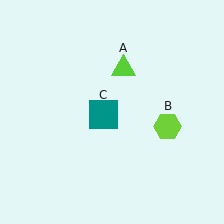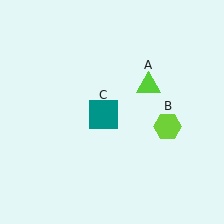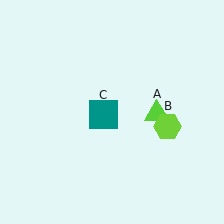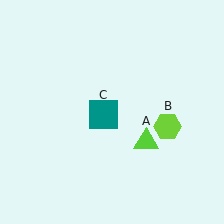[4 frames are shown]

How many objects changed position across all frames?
1 object changed position: lime triangle (object A).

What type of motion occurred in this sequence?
The lime triangle (object A) rotated clockwise around the center of the scene.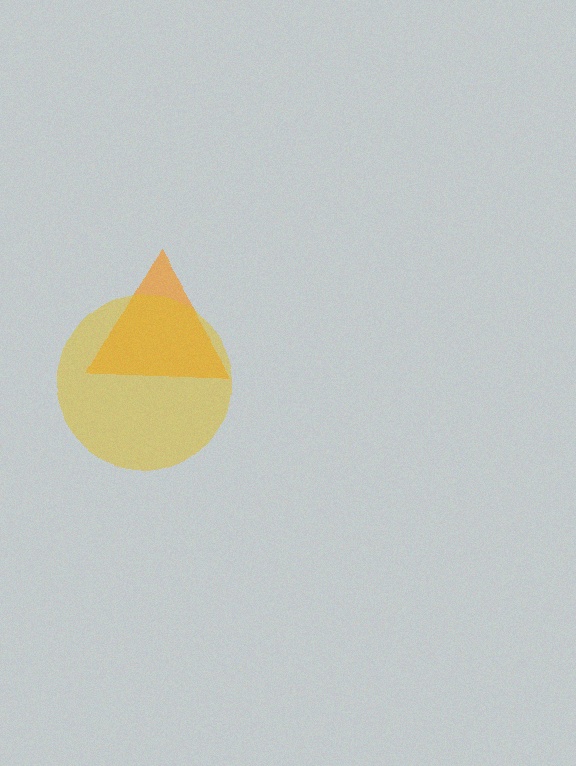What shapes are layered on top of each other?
The layered shapes are: an orange triangle, a yellow circle.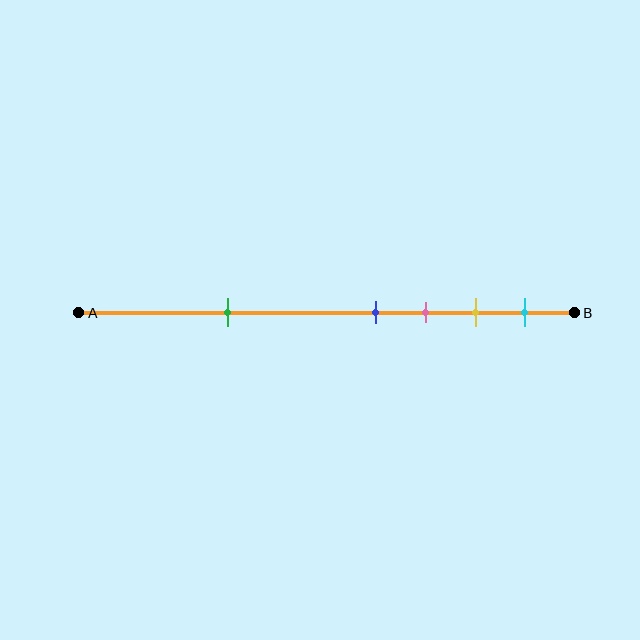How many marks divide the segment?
There are 5 marks dividing the segment.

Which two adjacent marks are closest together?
The blue and pink marks are the closest adjacent pair.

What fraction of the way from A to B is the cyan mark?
The cyan mark is approximately 90% (0.9) of the way from A to B.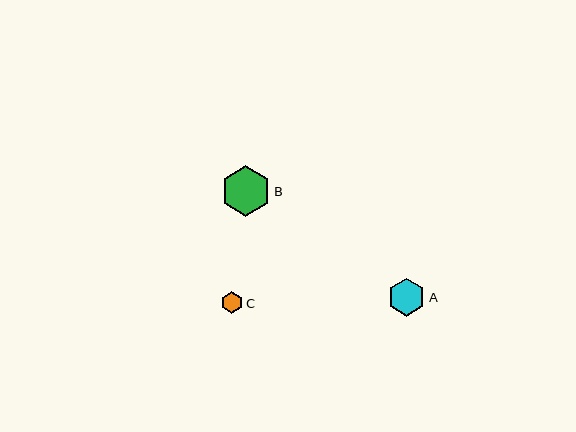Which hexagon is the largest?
Hexagon B is the largest with a size of approximately 50 pixels.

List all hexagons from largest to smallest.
From largest to smallest: B, A, C.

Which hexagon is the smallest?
Hexagon C is the smallest with a size of approximately 21 pixels.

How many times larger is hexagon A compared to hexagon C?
Hexagon A is approximately 1.8 times the size of hexagon C.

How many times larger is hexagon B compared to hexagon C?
Hexagon B is approximately 2.4 times the size of hexagon C.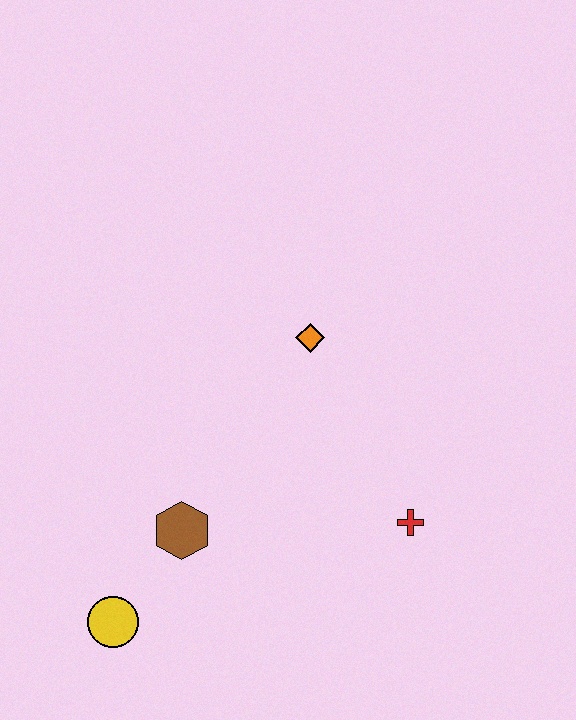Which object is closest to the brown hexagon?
The yellow circle is closest to the brown hexagon.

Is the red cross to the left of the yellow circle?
No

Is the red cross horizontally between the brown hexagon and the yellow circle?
No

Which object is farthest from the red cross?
The yellow circle is farthest from the red cross.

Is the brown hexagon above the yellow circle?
Yes